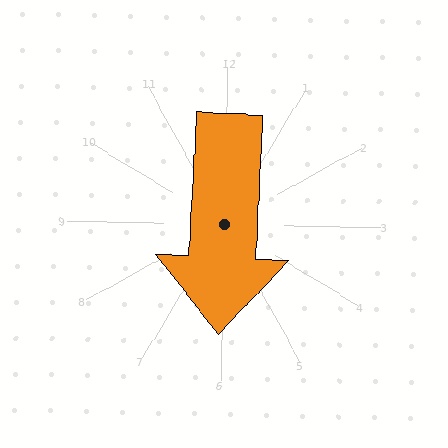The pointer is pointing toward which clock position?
Roughly 6 o'clock.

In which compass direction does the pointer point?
South.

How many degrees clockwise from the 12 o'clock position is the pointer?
Approximately 182 degrees.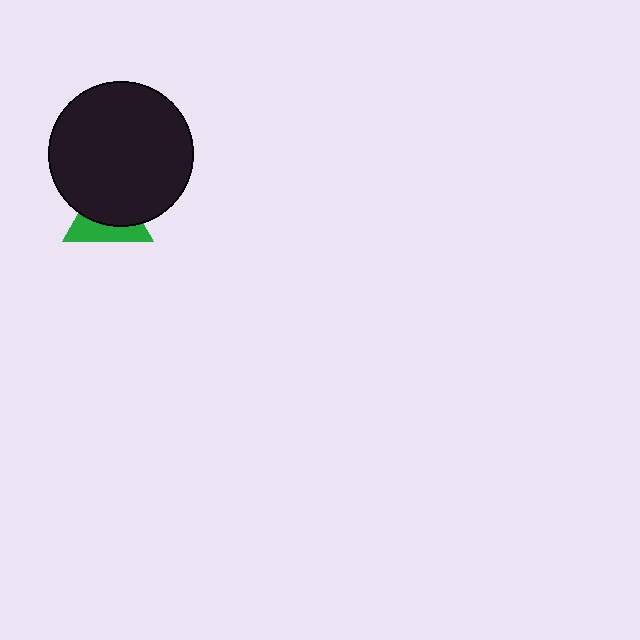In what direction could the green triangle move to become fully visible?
The green triangle could move down. That would shift it out from behind the black circle entirely.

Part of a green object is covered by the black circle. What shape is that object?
It is a triangle.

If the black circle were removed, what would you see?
You would see the complete green triangle.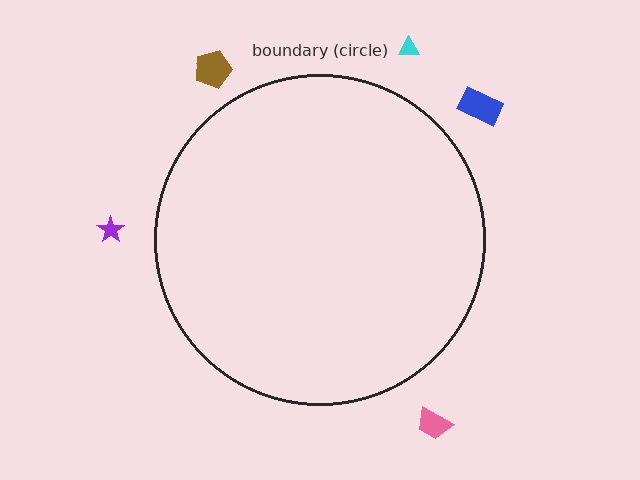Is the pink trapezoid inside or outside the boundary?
Outside.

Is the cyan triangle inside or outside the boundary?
Outside.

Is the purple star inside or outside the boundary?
Outside.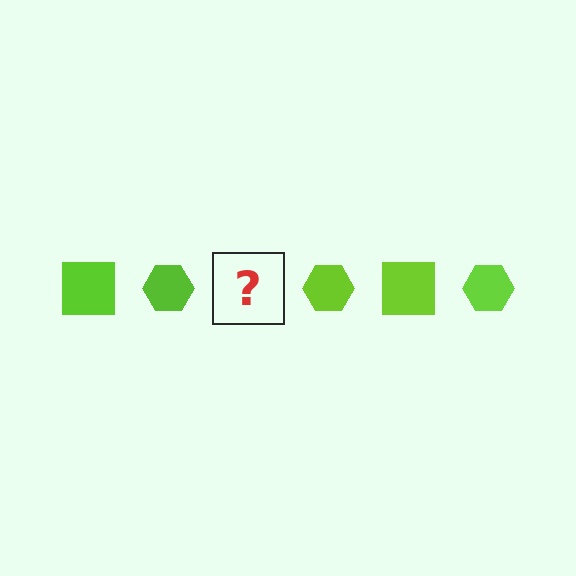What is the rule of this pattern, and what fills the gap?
The rule is that the pattern cycles through square, hexagon shapes in lime. The gap should be filled with a lime square.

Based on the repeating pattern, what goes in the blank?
The blank should be a lime square.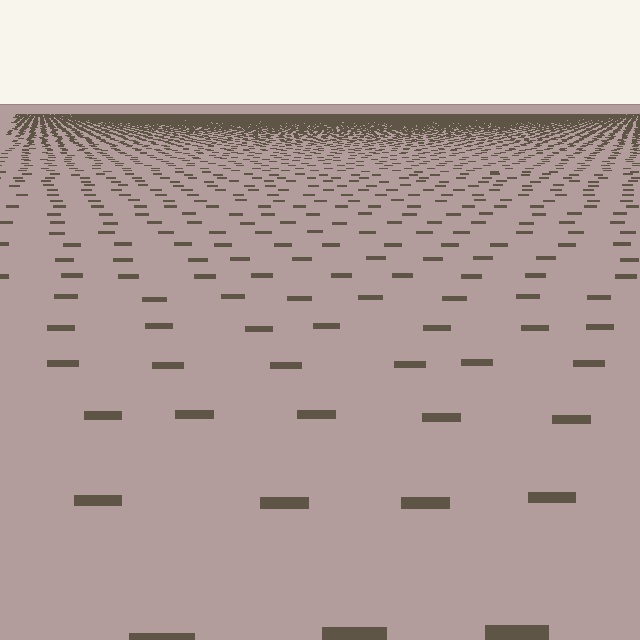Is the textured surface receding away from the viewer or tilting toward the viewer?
The surface is receding away from the viewer. Texture elements get smaller and denser toward the top.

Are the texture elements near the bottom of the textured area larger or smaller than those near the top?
Larger. Near the bottom, elements are closer to the viewer and appear at a bigger on-screen size.